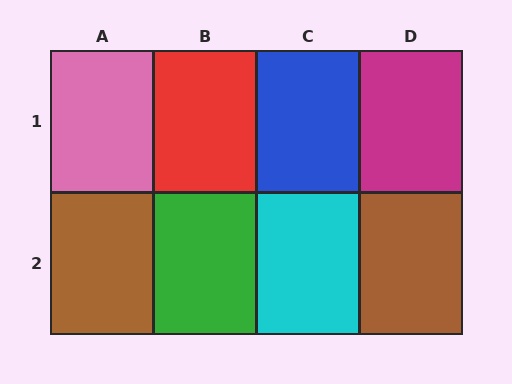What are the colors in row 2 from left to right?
Brown, green, cyan, brown.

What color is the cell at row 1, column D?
Magenta.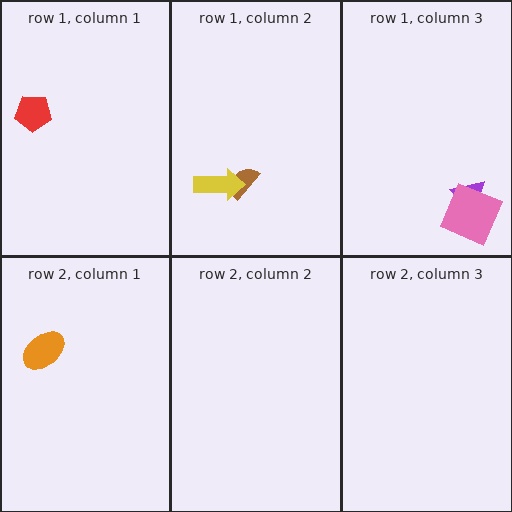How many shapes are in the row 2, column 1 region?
1.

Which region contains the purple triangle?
The row 1, column 3 region.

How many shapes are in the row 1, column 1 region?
1.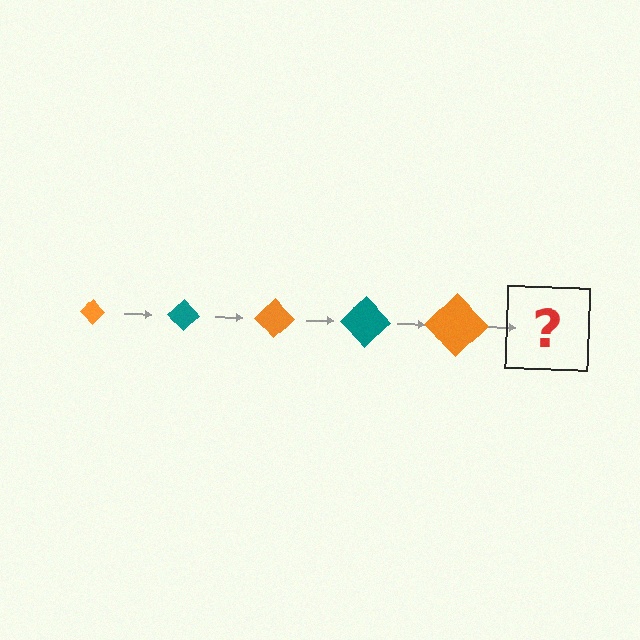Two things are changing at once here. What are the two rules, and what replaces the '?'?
The two rules are that the diamond grows larger each step and the color cycles through orange and teal. The '?' should be a teal diamond, larger than the previous one.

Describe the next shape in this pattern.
It should be a teal diamond, larger than the previous one.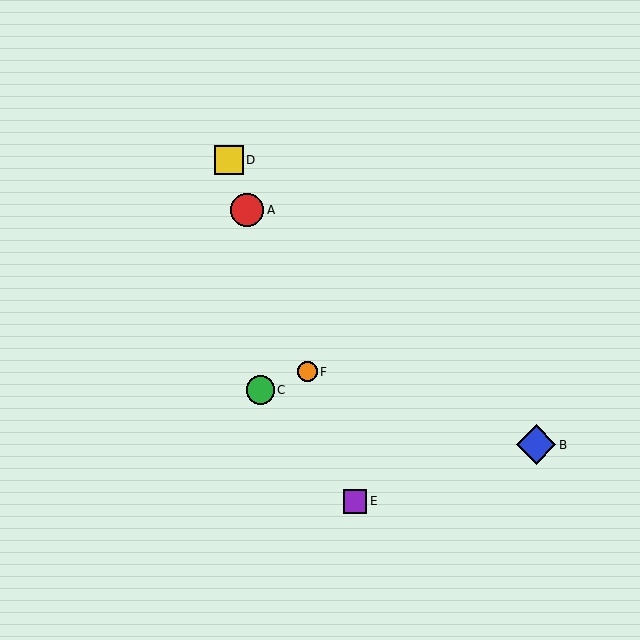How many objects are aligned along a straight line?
4 objects (A, D, E, F) are aligned along a straight line.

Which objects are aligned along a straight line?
Objects A, D, E, F are aligned along a straight line.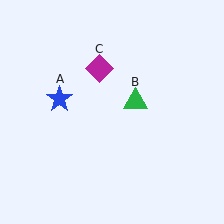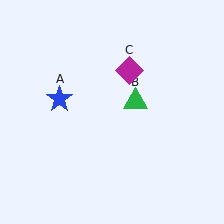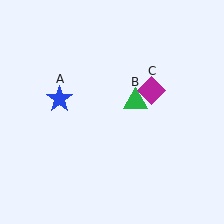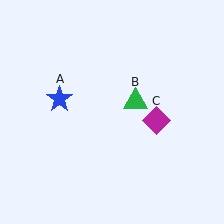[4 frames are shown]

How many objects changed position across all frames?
1 object changed position: magenta diamond (object C).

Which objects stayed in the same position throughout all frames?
Blue star (object A) and green triangle (object B) remained stationary.